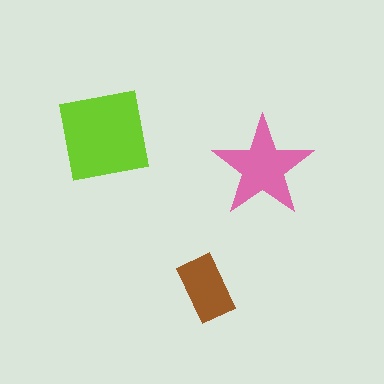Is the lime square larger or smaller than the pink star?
Larger.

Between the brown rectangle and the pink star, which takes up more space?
The pink star.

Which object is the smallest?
The brown rectangle.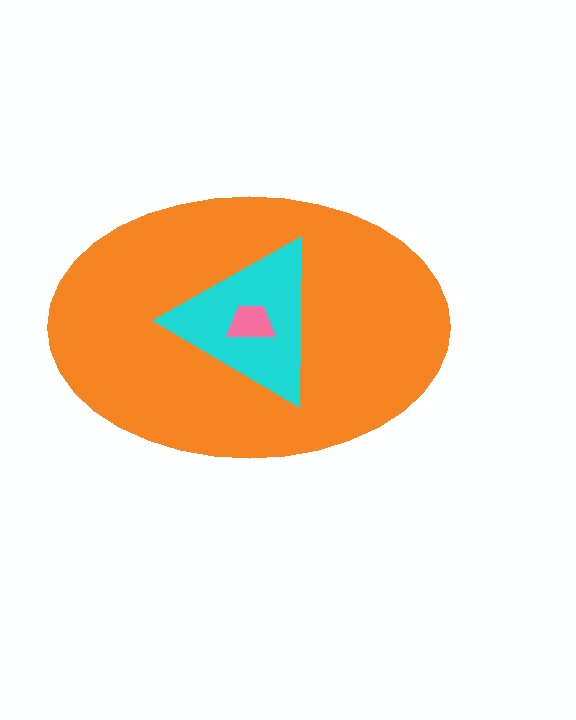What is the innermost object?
The pink trapezoid.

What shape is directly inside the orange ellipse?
The cyan triangle.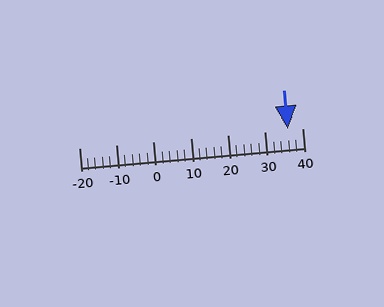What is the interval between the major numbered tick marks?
The major tick marks are spaced 10 units apart.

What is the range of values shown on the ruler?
The ruler shows values from -20 to 40.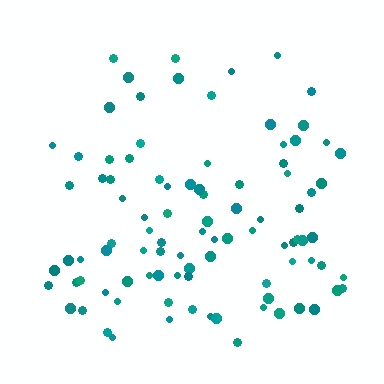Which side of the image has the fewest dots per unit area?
The top.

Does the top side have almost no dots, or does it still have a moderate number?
Still a moderate number, just noticeably fewer than the bottom.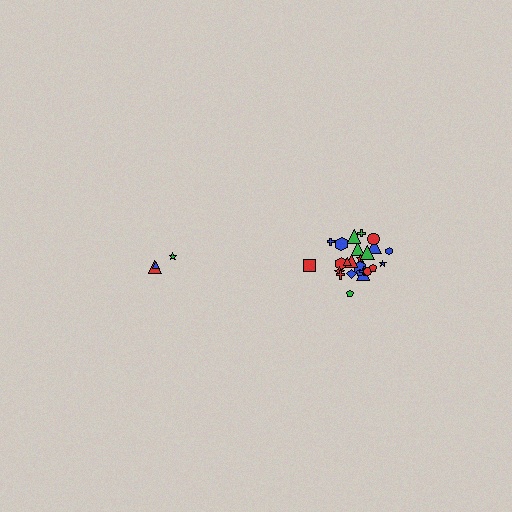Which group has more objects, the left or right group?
The right group.